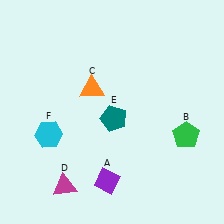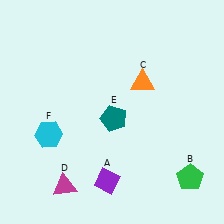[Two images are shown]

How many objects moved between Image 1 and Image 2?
2 objects moved between the two images.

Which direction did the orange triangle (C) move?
The orange triangle (C) moved right.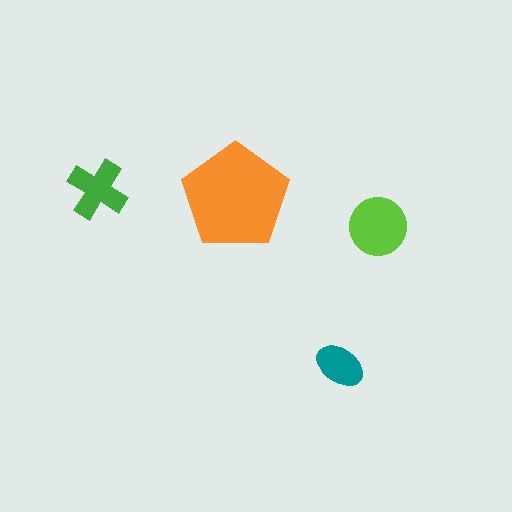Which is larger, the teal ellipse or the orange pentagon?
The orange pentagon.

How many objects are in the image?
There are 4 objects in the image.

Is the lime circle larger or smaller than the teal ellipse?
Larger.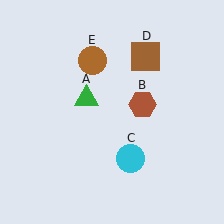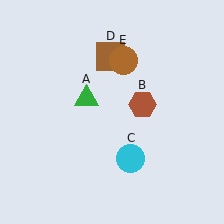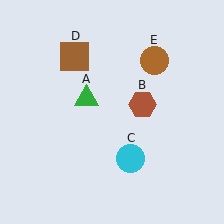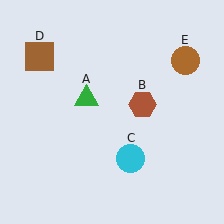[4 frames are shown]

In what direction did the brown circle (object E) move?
The brown circle (object E) moved right.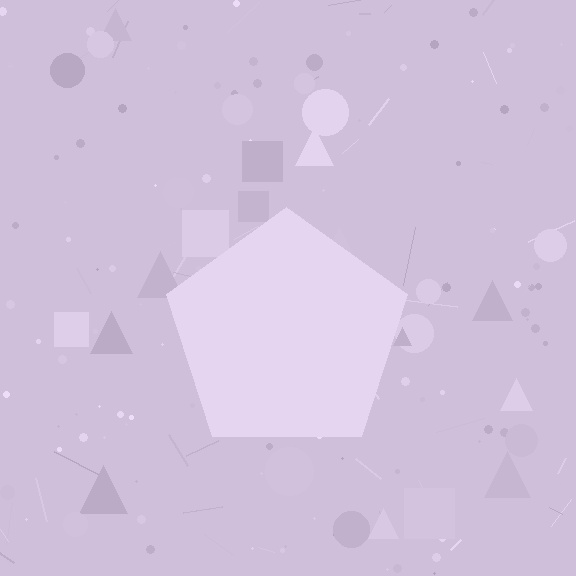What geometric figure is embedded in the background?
A pentagon is embedded in the background.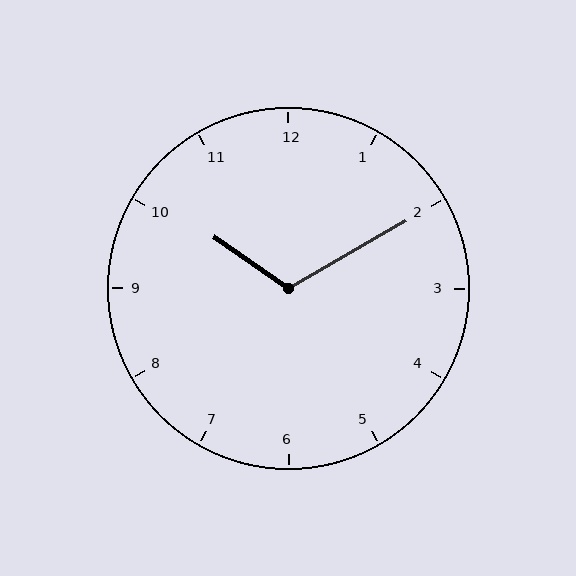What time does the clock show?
10:10.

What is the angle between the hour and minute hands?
Approximately 115 degrees.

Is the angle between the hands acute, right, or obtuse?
It is obtuse.